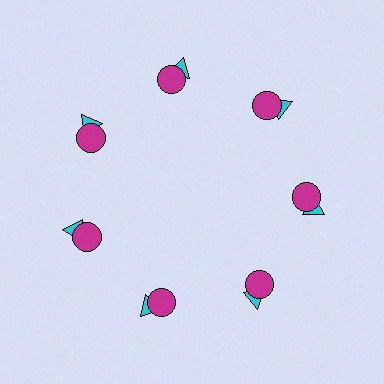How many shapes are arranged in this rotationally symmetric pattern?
There are 14 shapes, arranged in 7 groups of 2.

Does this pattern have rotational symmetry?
Yes, this pattern has 7-fold rotational symmetry. It looks the same after rotating 51 degrees around the center.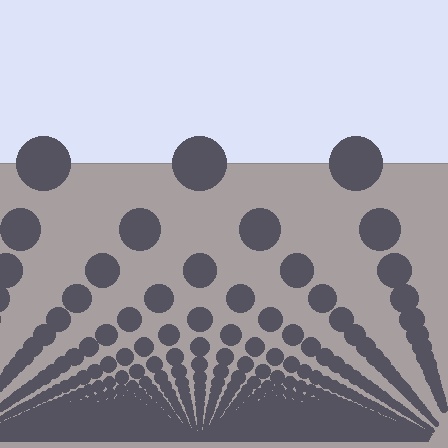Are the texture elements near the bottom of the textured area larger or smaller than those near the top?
Smaller. The gradient is inverted — elements near the bottom are smaller and denser.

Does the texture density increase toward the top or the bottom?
Density increases toward the bottom.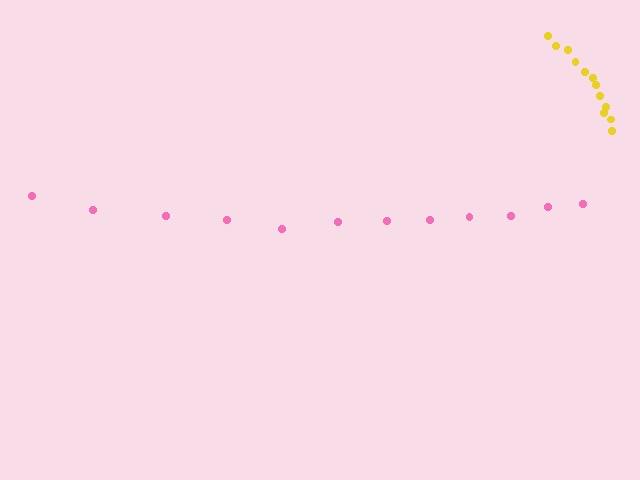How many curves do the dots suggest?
There are 2 distinct paths.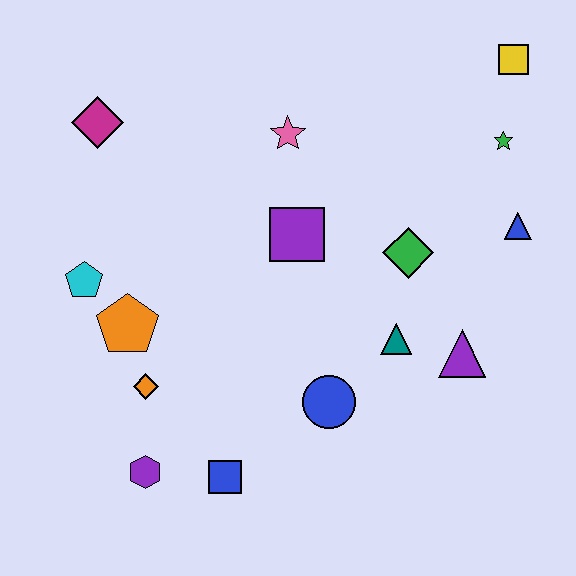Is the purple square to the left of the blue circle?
Yes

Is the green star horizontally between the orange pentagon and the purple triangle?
No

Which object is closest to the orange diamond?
The orange pentagon is closest to the orange diamond.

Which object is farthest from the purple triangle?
The magenta diamond is farthest from the purple triangle.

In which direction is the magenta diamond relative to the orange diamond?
The magenta diamond is above the orange diamond.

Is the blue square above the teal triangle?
No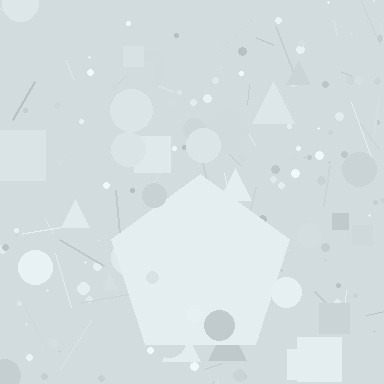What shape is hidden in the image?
A pentagon is hidden in the image.